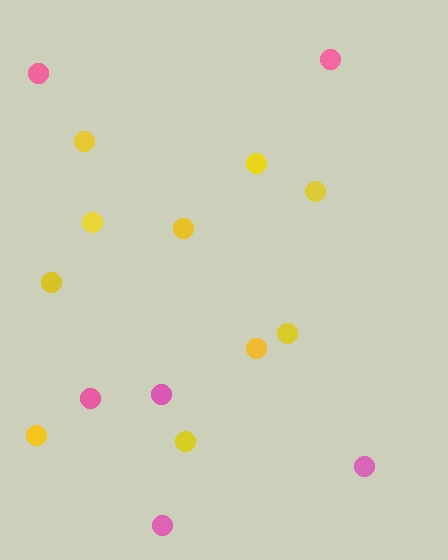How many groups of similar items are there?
There are 2 groups: one group of yellow circles (10) and one group of pink circles (6).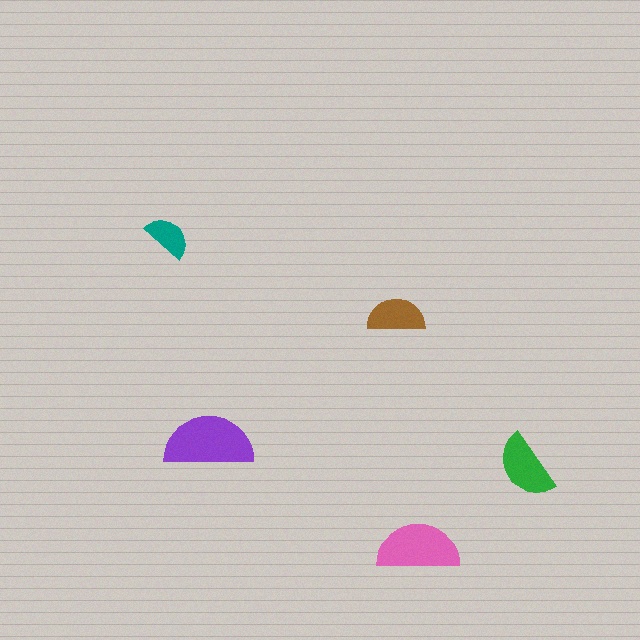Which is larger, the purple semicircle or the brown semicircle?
The purple one.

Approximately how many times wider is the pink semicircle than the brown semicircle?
About 1.5 times wider.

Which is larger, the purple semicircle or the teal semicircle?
The purple one.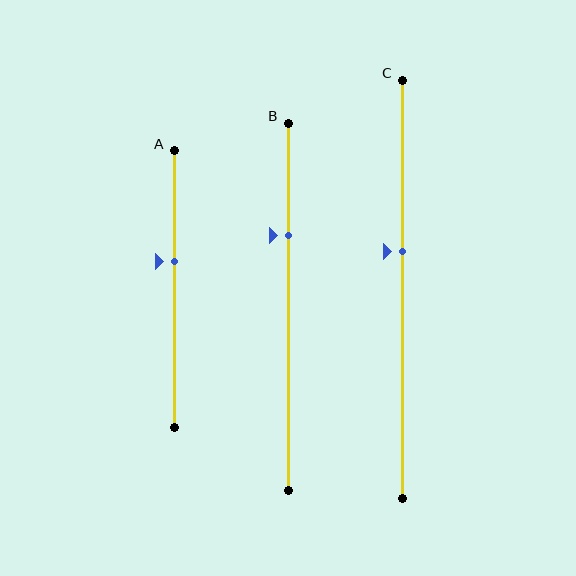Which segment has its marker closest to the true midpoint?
Segment C has its marker closest to the true midpoint.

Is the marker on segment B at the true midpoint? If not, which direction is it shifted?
No, the marker on segment B is shifted upward by about 19% of the segment length.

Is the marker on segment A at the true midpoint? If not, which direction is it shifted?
No, the marker on segment A is shifted upward by about 10% of the segment length.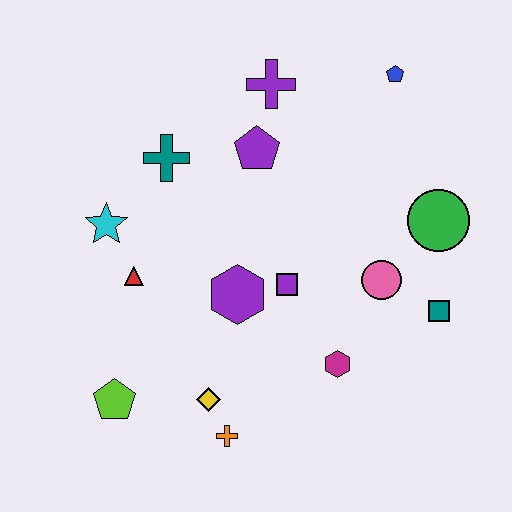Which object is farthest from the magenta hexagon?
The blue pentagon is farthest from the magenta hexagon.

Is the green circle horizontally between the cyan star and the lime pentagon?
No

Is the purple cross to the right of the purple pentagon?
Yes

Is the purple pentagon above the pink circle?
Yes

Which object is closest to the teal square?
The pink circle is closest to the teal square.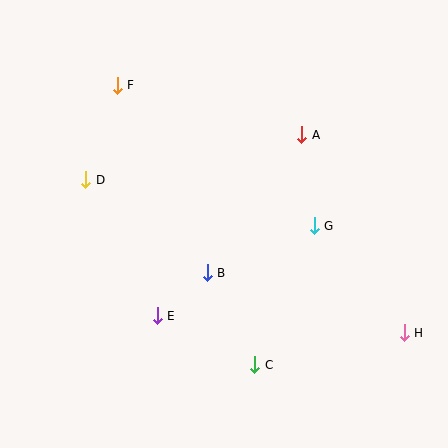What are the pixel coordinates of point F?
Point F is at (117, 85).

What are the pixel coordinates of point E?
Point E is at (157, 316).